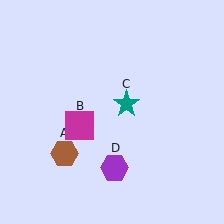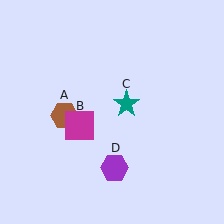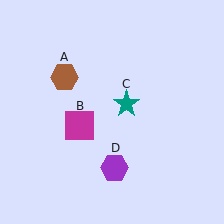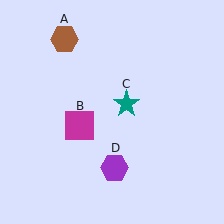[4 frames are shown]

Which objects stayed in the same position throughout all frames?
Magenta square (object B) and teal star (object C) and purple hexagon (object D) remained stationary.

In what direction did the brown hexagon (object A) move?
The brown hexagon (object A) moved up.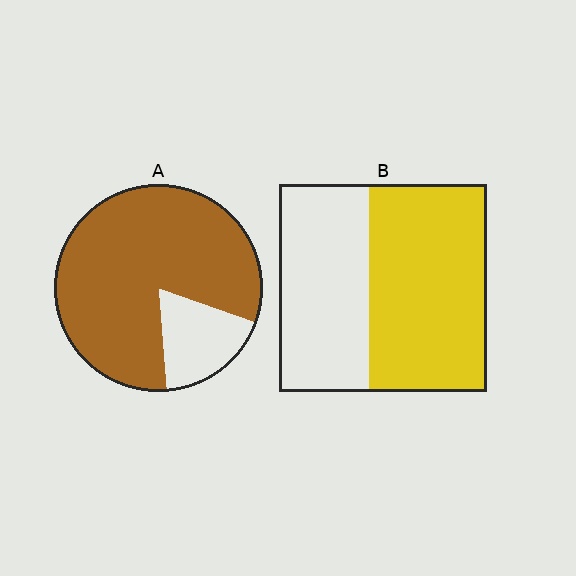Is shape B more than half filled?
Yes.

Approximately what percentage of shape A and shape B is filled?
A is approximately 80% and B is approximately 55%.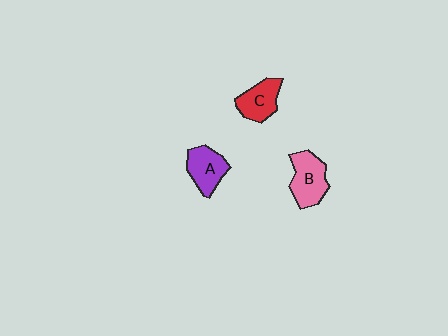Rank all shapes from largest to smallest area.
From largest to smallest: B (pink), A (purple), C (red).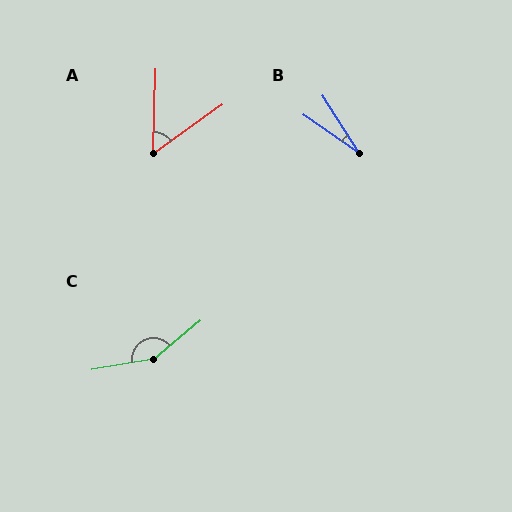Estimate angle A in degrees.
Approximately 53 degrees.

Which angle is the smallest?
B, at approximately 23 degrees.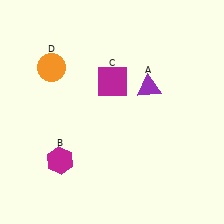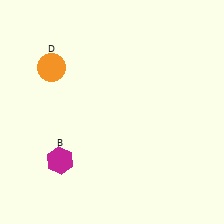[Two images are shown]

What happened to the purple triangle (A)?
The purple triangle (A) was removed in Image 2. It was in the top-right area of Image 1.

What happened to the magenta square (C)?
The magenta square (C) was removed in Image 2. It was in the top-right area of Image 1.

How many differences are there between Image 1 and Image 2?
There are 2 differences between the two images.